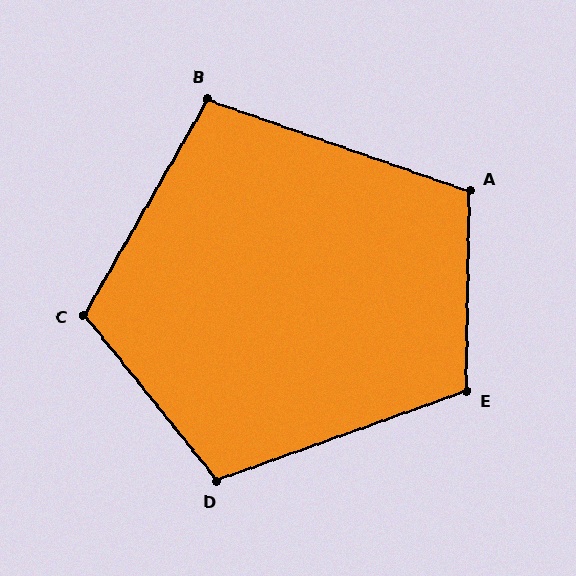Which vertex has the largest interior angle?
C, at approximately 112 degrees.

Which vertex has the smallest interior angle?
B, at approximately 100 degrees.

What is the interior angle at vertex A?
Approximately 108 degrees (obtuse).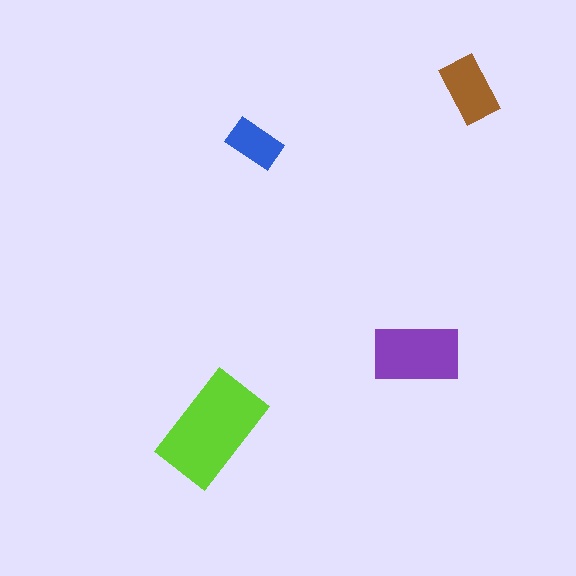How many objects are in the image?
There are 4 objects in the image.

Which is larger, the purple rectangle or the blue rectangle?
The purple one.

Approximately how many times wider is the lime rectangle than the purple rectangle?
About 1.5 times wider.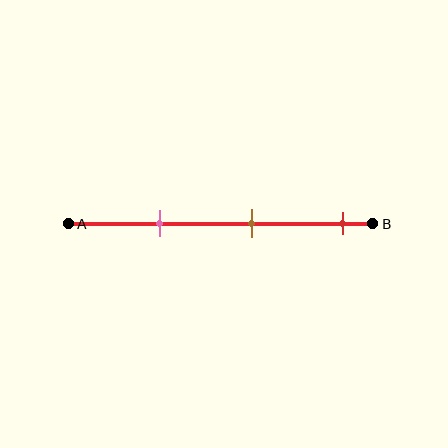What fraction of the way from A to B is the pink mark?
The pink mark is approximately 30% (0.3) of the way from A to B.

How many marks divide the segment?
There are 3 marks dividing the segment.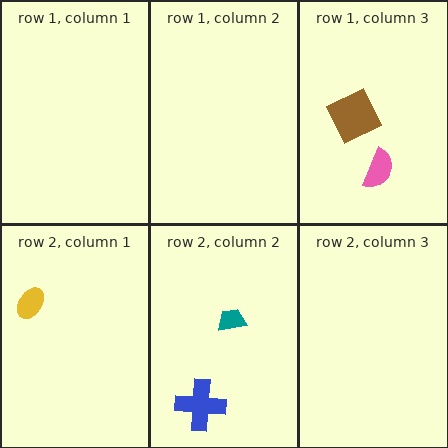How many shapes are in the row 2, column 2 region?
2.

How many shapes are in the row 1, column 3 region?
2.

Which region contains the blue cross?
The row 2, column 2 region.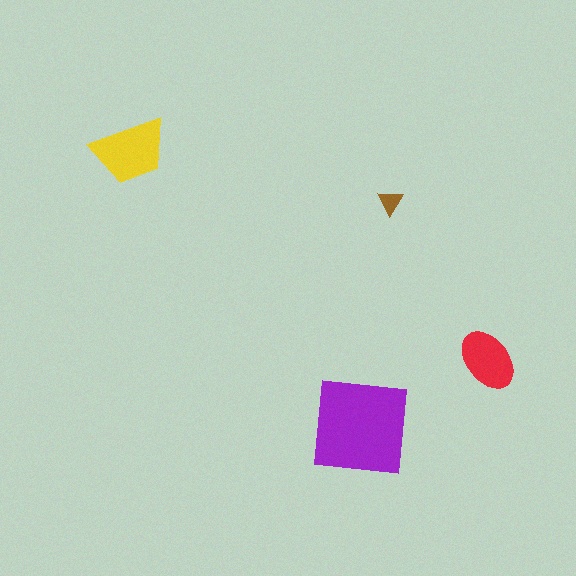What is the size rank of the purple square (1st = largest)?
1st.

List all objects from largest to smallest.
The purple square, the yellow trapezoid, the red ellipse, the brown triangle.